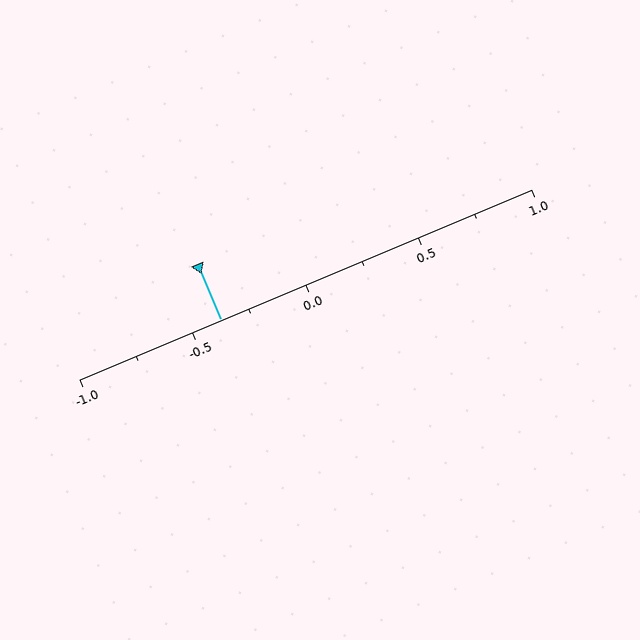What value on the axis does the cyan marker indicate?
The marker indicates approximately -0.38.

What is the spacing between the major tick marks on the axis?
The major ticks are spaced 0.5 apart.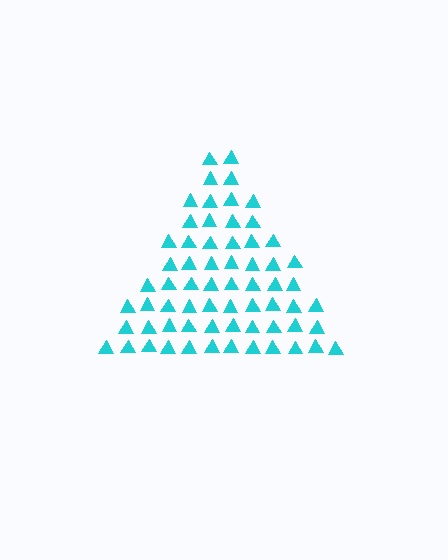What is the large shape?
The large shape is a triangle.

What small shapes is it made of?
It is made of small triangles.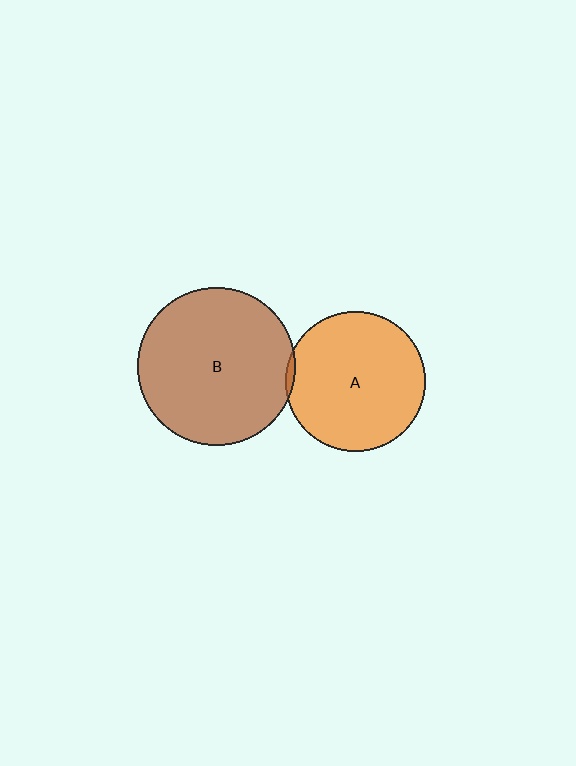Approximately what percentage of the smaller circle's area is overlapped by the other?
Approximately 5%.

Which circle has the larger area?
Circle B (brown).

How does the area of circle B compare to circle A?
Approximately 1.3 times.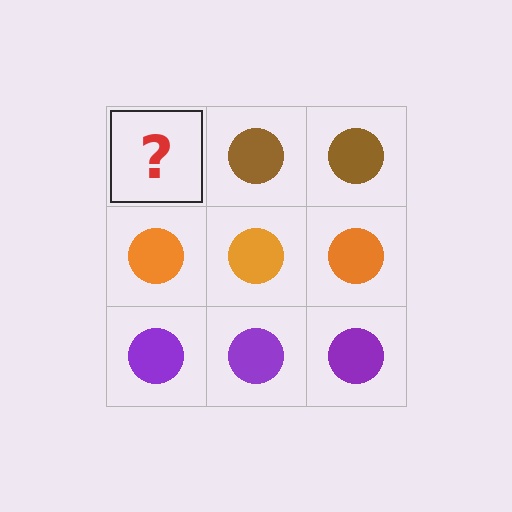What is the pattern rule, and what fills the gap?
The rule is that each row has a consistent color. The gap should be filled with a brown circle.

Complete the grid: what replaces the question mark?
The question mark should be replaced with a brown circle.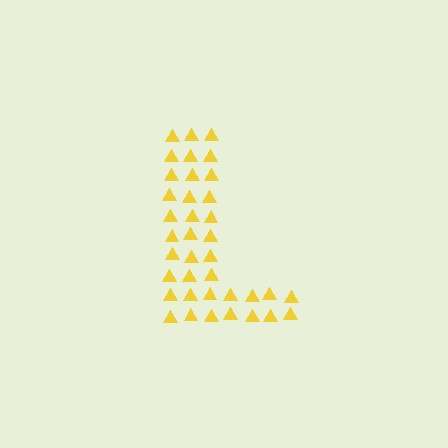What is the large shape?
The large shape is the letter L.